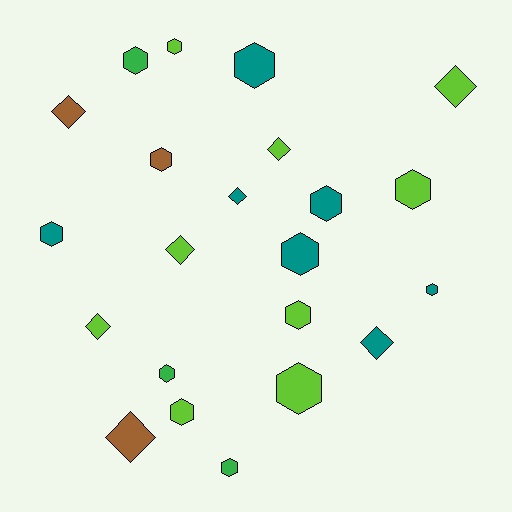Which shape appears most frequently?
Hexagon, with 14 objects.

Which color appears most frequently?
Lime, with 9 objects.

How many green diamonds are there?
There are no green diamonds.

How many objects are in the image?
There are 22 objects.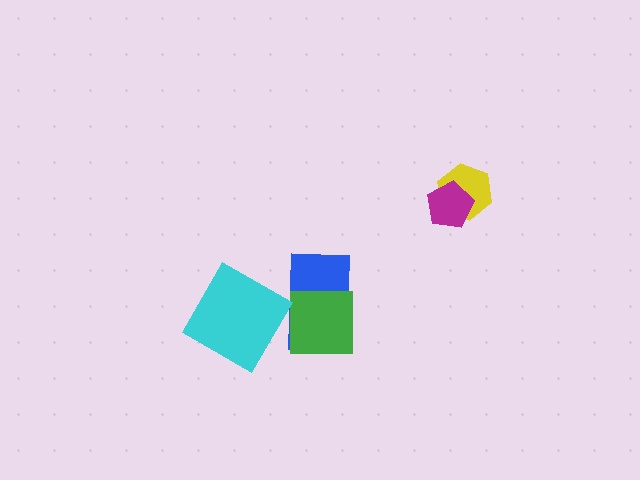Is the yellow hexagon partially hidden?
Yes, it is partially covered by another shape.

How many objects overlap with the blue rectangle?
1 object overlaps with the blue rectangle.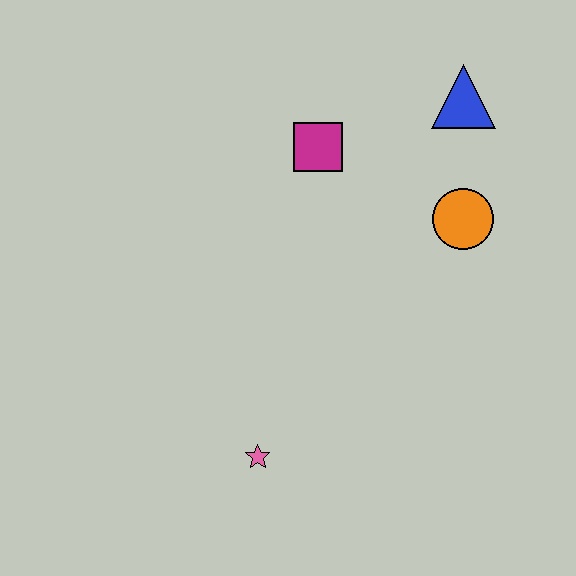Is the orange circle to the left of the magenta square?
No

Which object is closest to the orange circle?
The blue triangle is closest to the orange circle.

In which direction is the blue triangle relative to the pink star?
The blue triangle is above the pink star.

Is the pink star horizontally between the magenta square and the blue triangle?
No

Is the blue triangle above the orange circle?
Yes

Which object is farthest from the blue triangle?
The pink star is farthest from the blue triangle.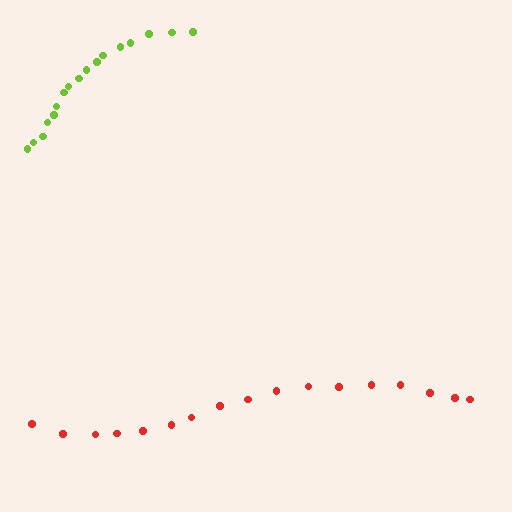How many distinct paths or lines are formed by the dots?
There are 2 distinct paths.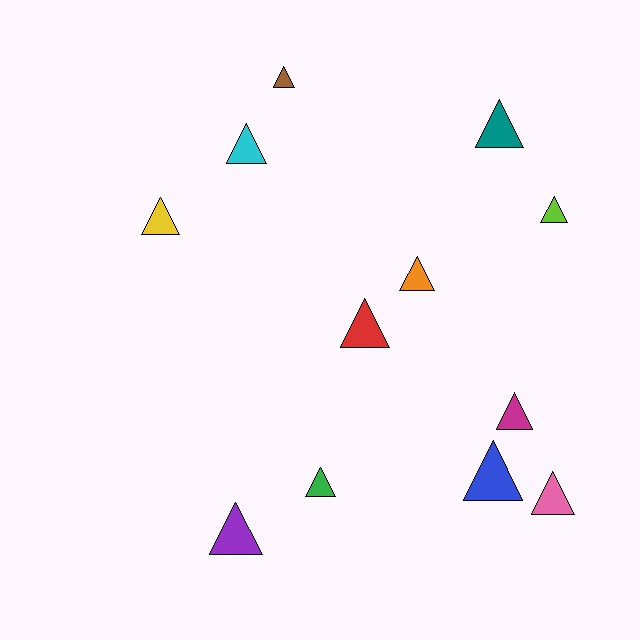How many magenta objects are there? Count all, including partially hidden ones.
There is 1 magenta object.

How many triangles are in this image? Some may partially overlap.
There are 12 triangles.